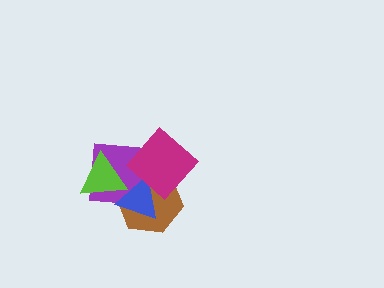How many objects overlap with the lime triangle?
3 objects overlap with the lime triangle.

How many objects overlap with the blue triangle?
4 objects overlap with the blue triangle.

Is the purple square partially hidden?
Yes, it is partially covered by another shape.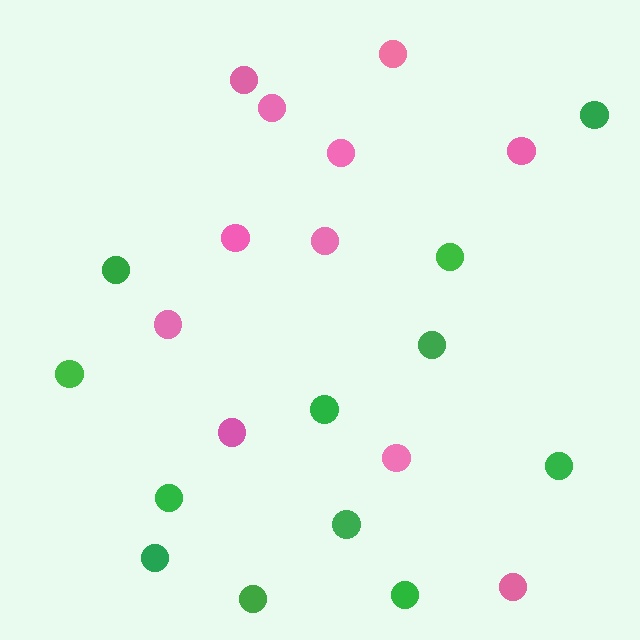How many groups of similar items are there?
There are 2 groups: one group of green circles (12) and one group of pink circles (11).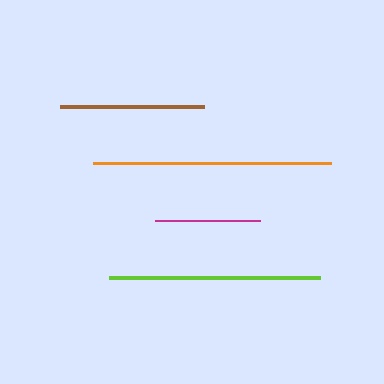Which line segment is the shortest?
The magenta line is the shortest at approximately 105 pixels.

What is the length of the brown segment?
The brown segment is approximately 144 pixels long.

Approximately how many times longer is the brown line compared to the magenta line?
The brown line is approximately 1.4 times the length of the magenta line.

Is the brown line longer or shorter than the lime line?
The lime line is longer than the brown line.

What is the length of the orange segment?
The orange segment is approximately 239 pixels long.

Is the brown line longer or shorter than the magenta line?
The brown line is longer than the magenta line.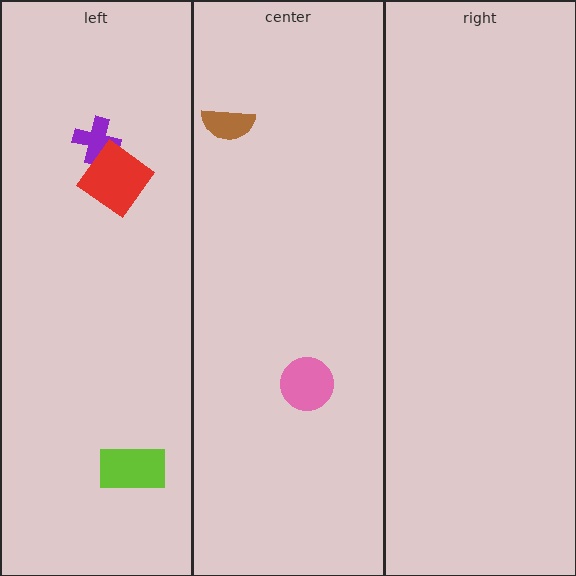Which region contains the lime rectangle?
The left region.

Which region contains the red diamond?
The left region.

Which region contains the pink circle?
The center region.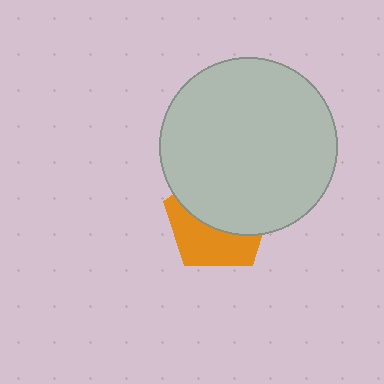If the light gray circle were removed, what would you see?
You would see the complete orange pentagon.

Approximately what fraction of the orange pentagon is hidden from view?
Roughly 57% of the orange pentagon is hidden behind the light gray circle.